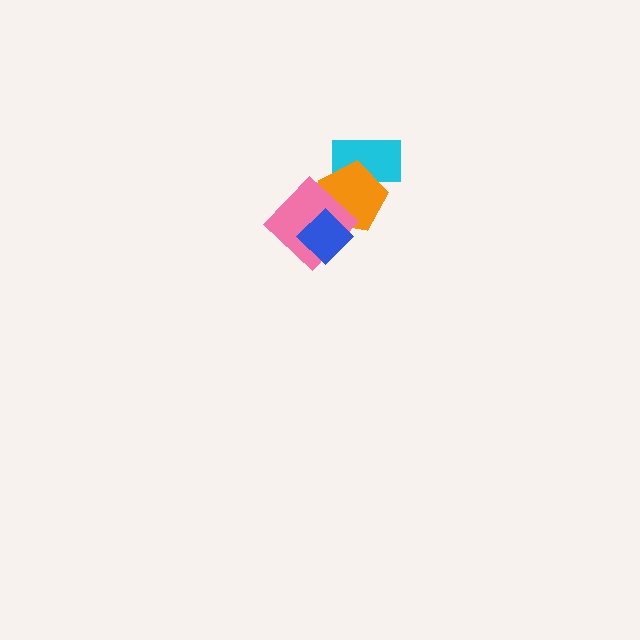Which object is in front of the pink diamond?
The blue diamond is in front of the pink diamond.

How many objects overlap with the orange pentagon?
3 objects overlap with the orange pentagon.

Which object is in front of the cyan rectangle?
The orange pentagon is in front of the cyan rectangle.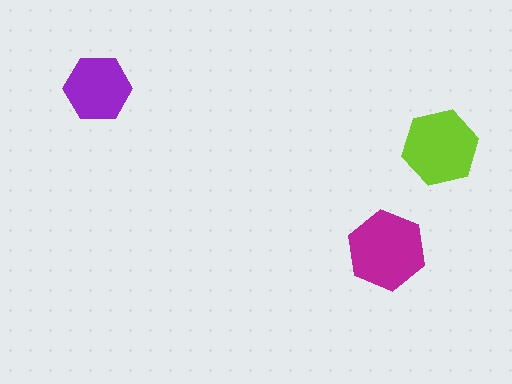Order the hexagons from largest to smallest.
the magenta one, the lime one, the purple one.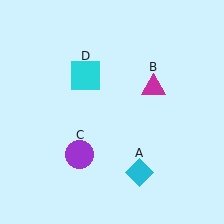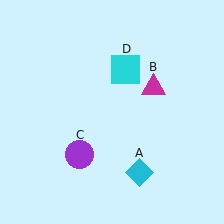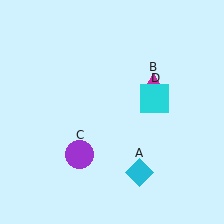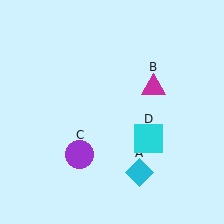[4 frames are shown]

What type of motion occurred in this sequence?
The cyan square (object D) rotated clockwise around the center of the scene.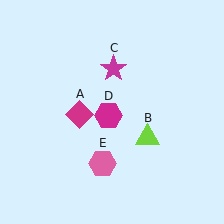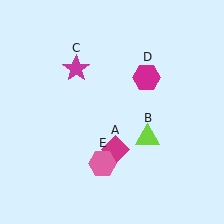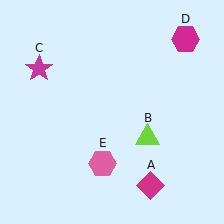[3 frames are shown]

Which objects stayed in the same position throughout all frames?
Lime triangle (object B) and pink hexagon (object E) remained stationary.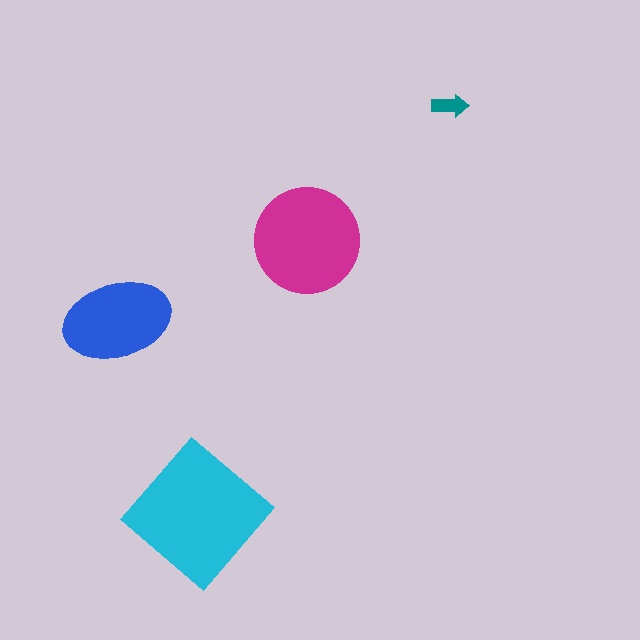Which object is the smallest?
The teal arrow.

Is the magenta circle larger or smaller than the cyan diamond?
Smaller.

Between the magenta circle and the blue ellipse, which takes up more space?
The magenta circle.